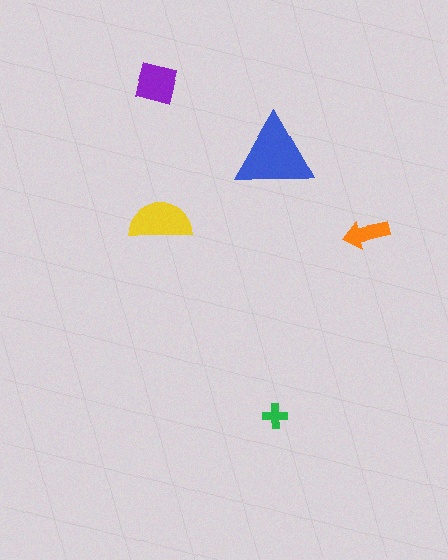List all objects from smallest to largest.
The green cross, the orange arrow, the purple square, the yellow semicircle, the blue triangle.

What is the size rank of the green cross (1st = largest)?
5th.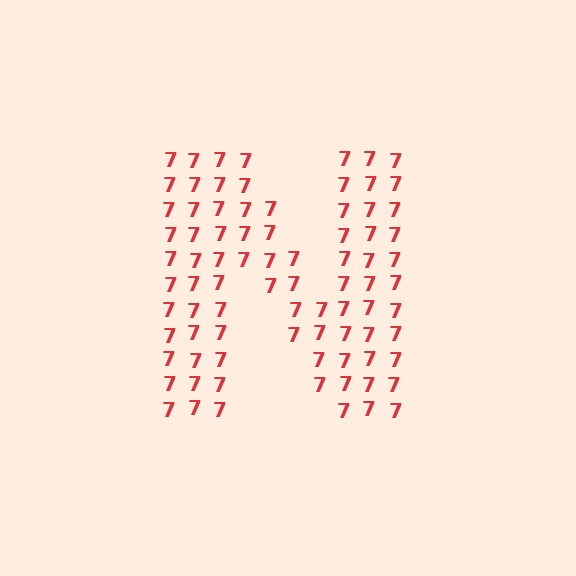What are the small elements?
The small elements are digit 7's.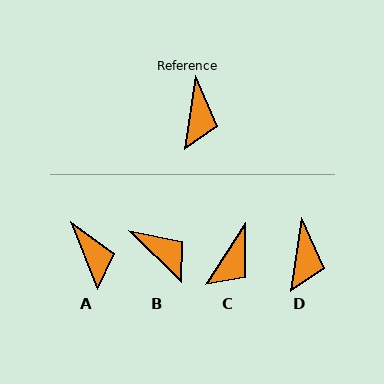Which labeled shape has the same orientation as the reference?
D.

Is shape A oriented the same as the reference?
No, it is off by about 30 degrees.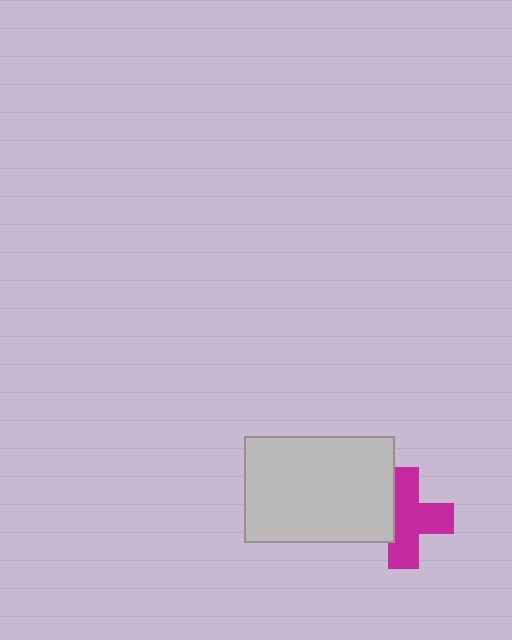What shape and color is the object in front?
The object in front is a light gray rectangle.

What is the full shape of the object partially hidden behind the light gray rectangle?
The partially hidden object is a magenta cross.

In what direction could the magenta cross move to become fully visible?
The magenta cross could move right. That would shift it out from behind the light gray rectangle entirely.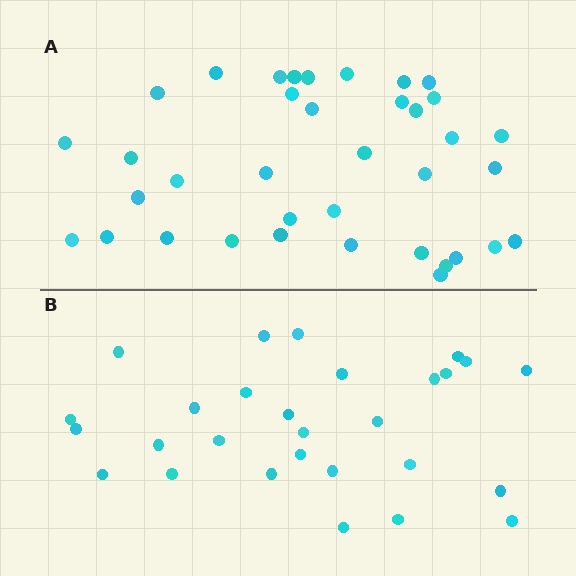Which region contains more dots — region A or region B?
Region A (the top region) has more dots.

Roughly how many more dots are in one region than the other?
Region A has roughly 8 or so more dots than region B.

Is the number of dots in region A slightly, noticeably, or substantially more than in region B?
Region A has noticeably more, but not dramatically so. The ratio is roughly 1.3 to 1.